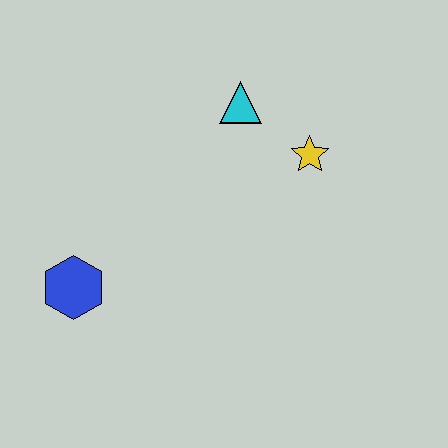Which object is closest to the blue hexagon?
The cyan triangle is closest to the blue hexagon.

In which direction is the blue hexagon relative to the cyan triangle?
The blue hexagon is below the cyan triangle.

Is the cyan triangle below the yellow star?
No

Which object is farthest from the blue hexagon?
The yellow star is farthest from the blue hexagon.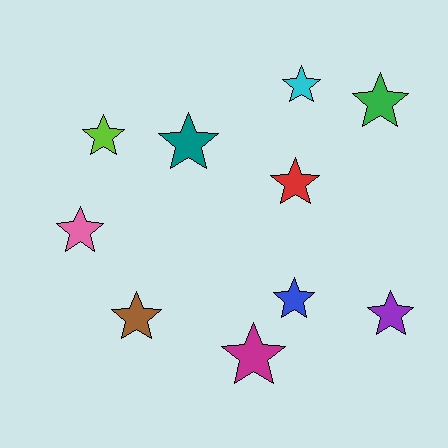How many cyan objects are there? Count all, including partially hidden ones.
There is 1 cyan object.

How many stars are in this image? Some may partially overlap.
There are 10 stars.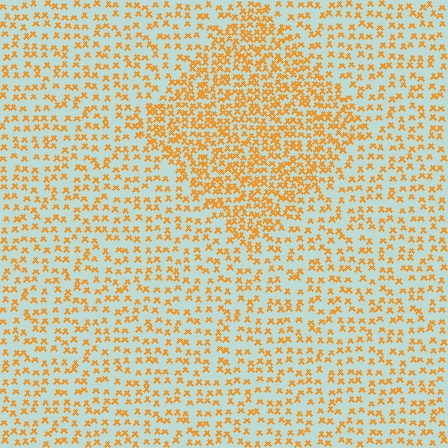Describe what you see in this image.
The image contains small orange elements arranged at two different densities. A diamond-shaped region is visible where the elements are more densely packed than the surrounding area.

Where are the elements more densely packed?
The elements are more densely packed inside the diamond boundary.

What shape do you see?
I see a diamond.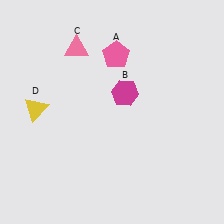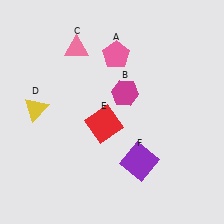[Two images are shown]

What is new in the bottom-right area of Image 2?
A purple square (F) was added in the bottom-right area of Image 2.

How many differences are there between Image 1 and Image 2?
There are 2 differences between the two images.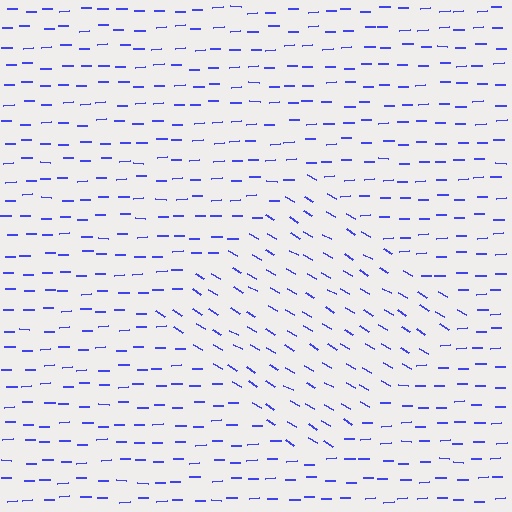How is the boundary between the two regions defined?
The boundary is defined purely by a change in line orientation (approximately 32 degrees difference). All lines are the same color and thickness.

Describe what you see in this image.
The image is filled with small blue line segments. A diamond region in the image has lines oriented differently from the surrounding lines, creating a visible texture boundary.